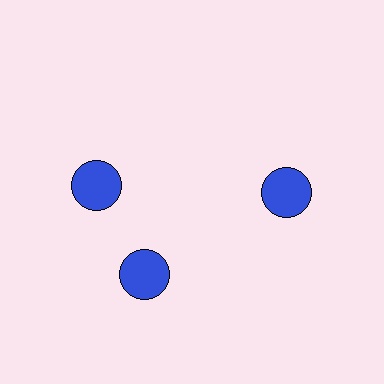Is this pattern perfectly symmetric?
No. The 3 blue circles are arranged in a ring, but one element near the 11 o'clock position is rotated out of alignment along the ring, breaking the 3-fold rotational symmetry.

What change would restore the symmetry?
The symmetry would be restored by rotating it back into even spacing with its neighbors so that all 3 circles sit at equal angles and equal distance from the center.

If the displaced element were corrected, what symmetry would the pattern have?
It would have 3-fold rotational symmetry — the pattern would map onto itself every 120 degrees.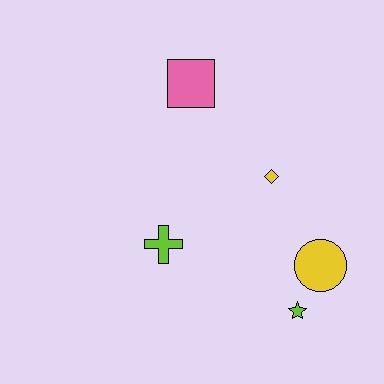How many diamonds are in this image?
There is 1 diamond.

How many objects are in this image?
There are 5 objects.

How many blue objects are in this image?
There are no blue objects.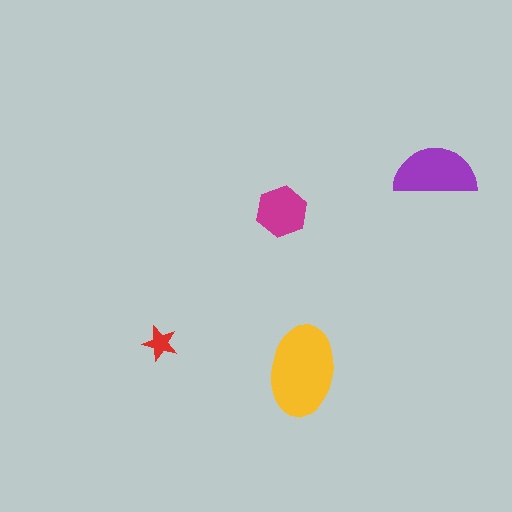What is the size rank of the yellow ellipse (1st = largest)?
1st.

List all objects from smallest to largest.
The red star, the magenta hexagon, the purple semicircle, the yellow ellipse.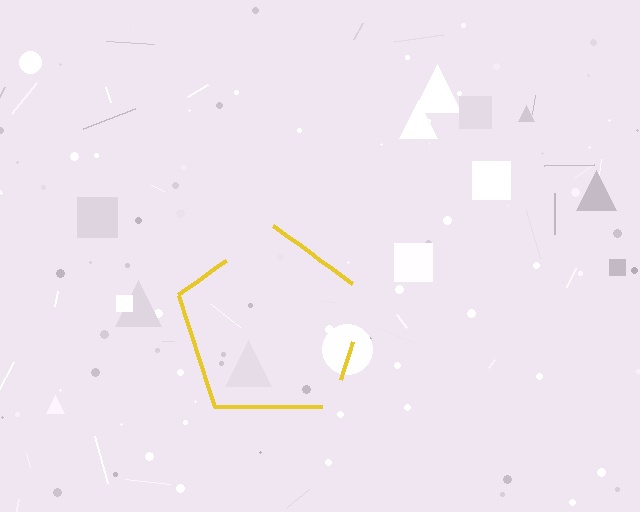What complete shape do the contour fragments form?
The contour fragments form a pentagon.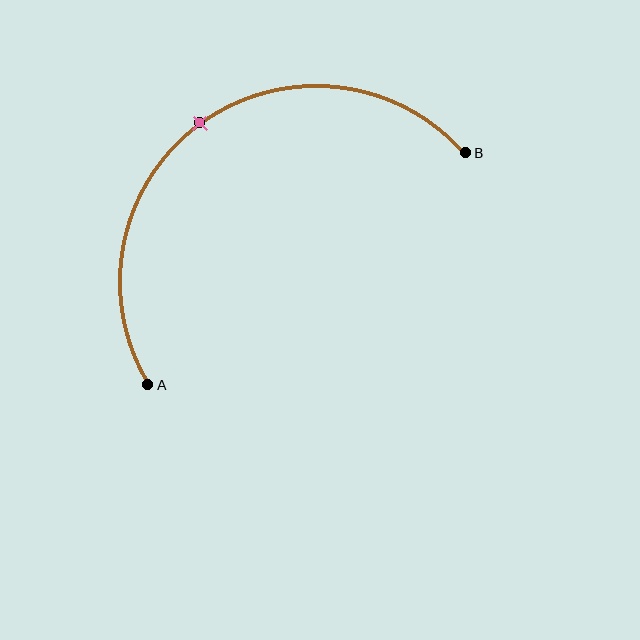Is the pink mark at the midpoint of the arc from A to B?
Yes. The pink mark lies on the arc at equal arc-length from both A and B — it is the arc midpoint.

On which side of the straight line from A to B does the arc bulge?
The arc bulges above and to the left of the straight line connecting A and B.